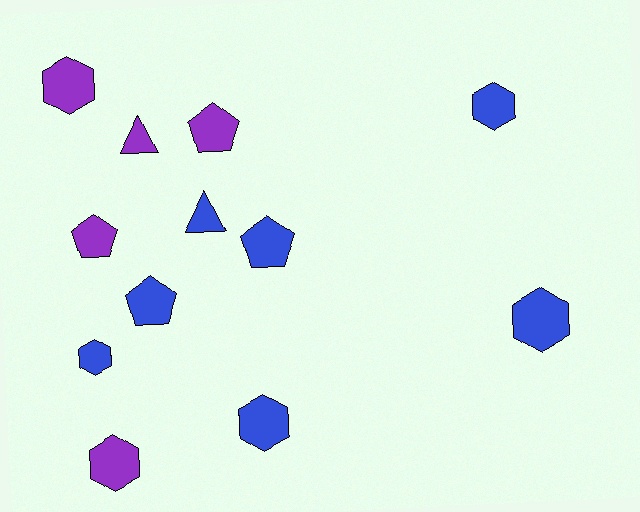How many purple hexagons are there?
There are 2 purple hexagons.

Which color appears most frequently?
Blue, with 7 objects.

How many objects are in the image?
There are 12 objects.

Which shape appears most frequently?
Hexagon, with 6 objects.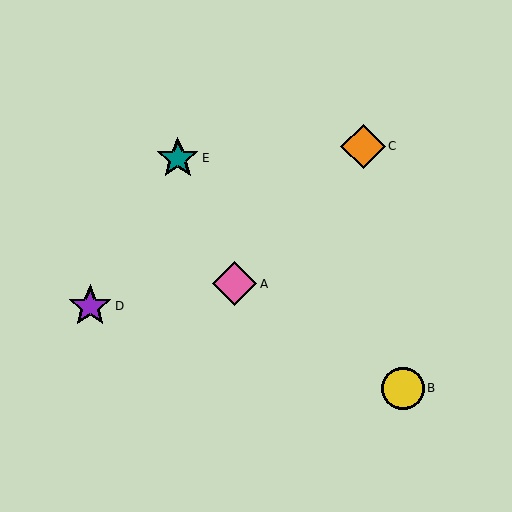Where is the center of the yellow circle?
The center of the yellow circle is at (403, 388).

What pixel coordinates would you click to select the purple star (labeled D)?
Click at (90, 306) to select the purple star D.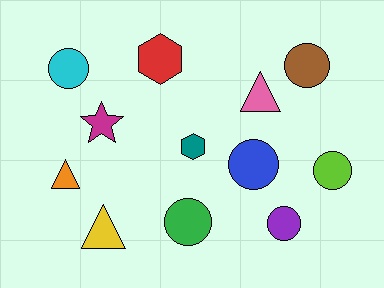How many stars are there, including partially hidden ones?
There is 1 star.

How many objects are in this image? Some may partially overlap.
There are 12 objects.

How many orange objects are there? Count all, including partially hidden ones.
There is 1 orange object.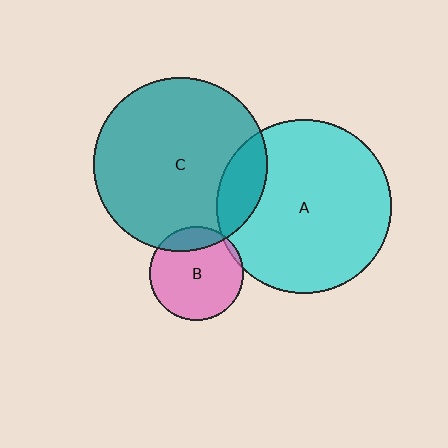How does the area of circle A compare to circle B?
Approximately 3.4 times.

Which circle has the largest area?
Circle C (teal).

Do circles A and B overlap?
Yes.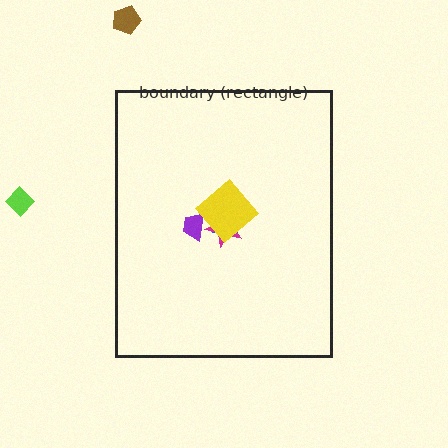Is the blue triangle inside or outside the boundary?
Inside.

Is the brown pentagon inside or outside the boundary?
Outside.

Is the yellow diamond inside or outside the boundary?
Inside.